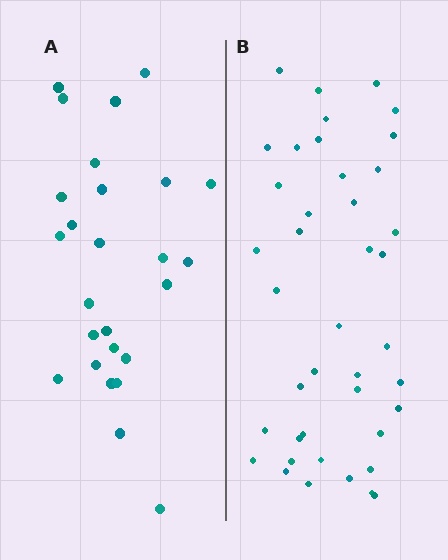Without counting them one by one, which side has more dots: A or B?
Region B (the right region) has more dots.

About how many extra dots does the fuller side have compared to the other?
Region B has approximately 15 more dots than region A.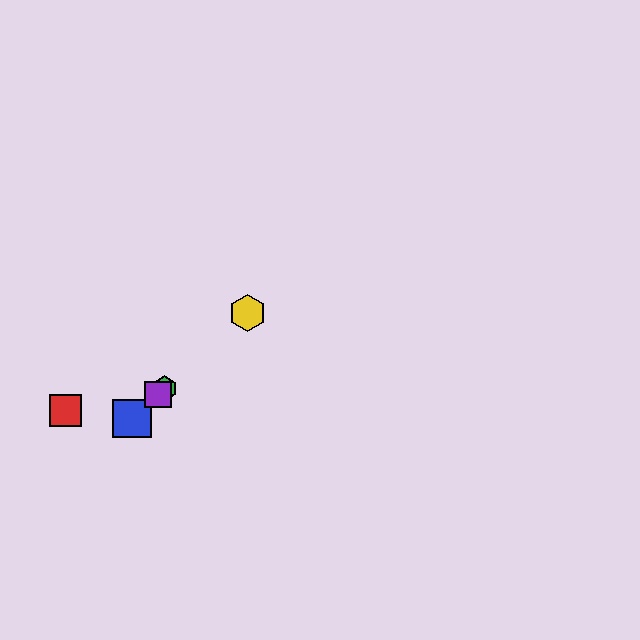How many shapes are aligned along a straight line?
4 shapes (the blue square, the green hexagon, the yellow hexagon, the purple square) are aligned along a straight line.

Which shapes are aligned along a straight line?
The blue square, the green hexagon, the yellow hexagon, the purple square are aligned along a straight line.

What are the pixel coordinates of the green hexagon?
The green hexagon is at (164, 389).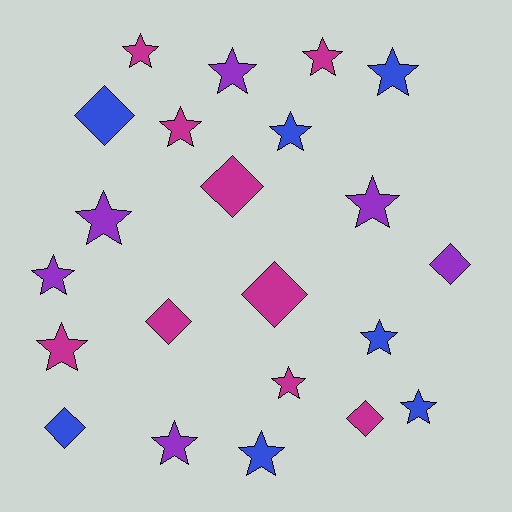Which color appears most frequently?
Magenta, with 9 objects.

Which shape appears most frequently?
Star, with 15 objects.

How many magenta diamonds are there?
There are 4 magenta diamonds.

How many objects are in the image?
There are 22 objects.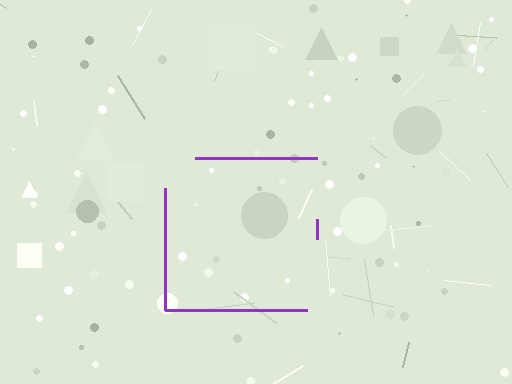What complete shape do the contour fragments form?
The contour fragments form a square.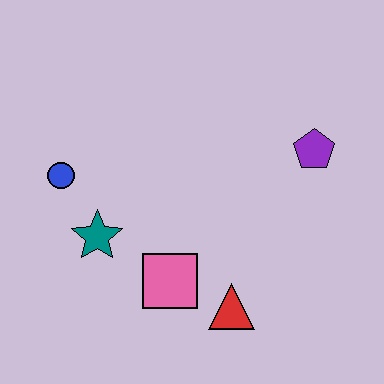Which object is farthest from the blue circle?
The purple pentagon is farthest from the blue circle.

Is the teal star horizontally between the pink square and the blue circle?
Yes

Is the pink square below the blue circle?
Yes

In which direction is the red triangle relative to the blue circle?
The red triangle is to the right of the blue circle.